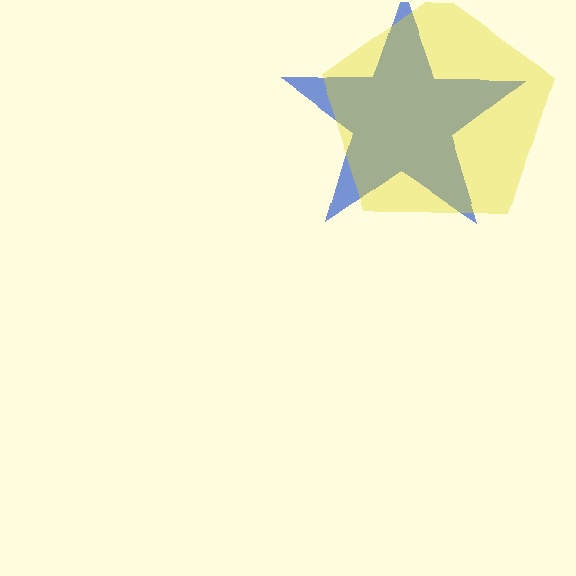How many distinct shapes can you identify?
There are 2 distinct shapes: a blue star, a yellow pentagon.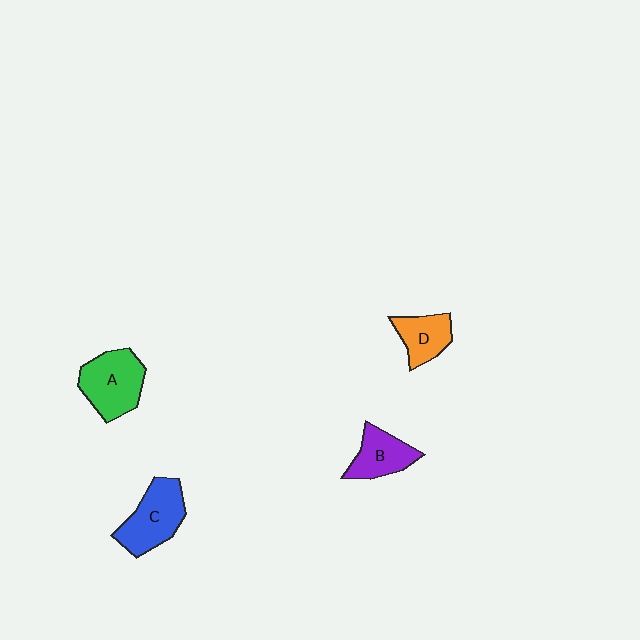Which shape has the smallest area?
Shape D (orange).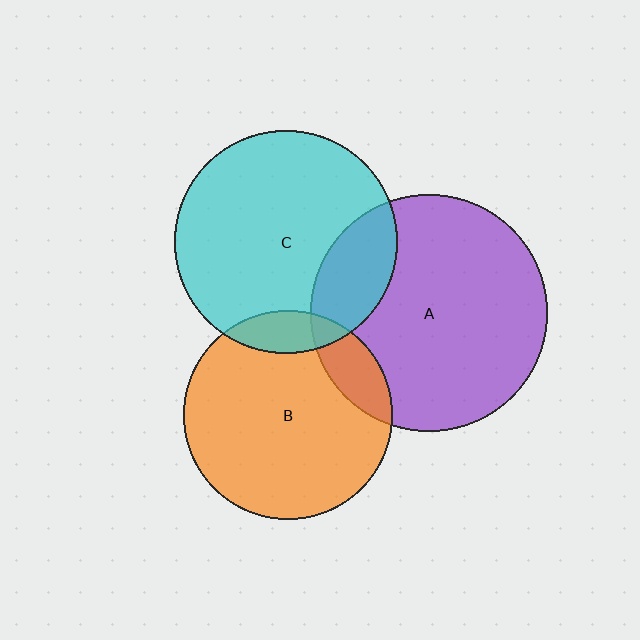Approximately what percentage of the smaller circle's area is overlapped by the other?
Approximately 20%.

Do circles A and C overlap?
Yes.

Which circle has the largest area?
Circle A (purple).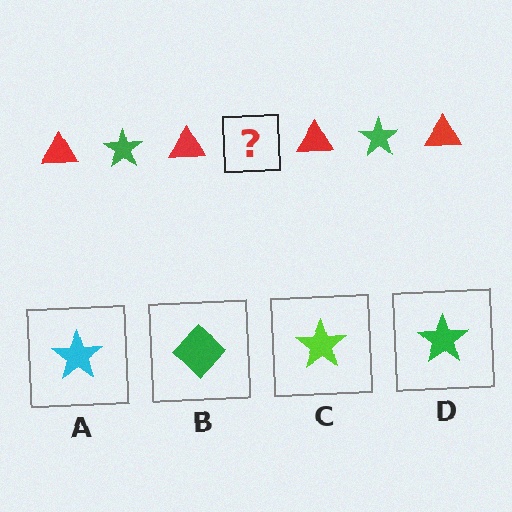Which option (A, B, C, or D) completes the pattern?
D.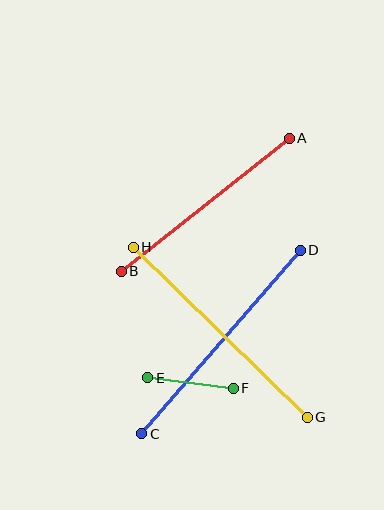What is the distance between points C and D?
The distance is approximately 242 pixels.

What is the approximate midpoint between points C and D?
The midpoint is at approximately (221, 342) pixels.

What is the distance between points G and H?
The distance is approximately 243 pixels.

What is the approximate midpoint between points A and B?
The midpoint is at approximately (205, 205) pixels.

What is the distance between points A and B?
The distance is approximately 214 pixels.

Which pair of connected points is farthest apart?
Points G and H are farthest apart.